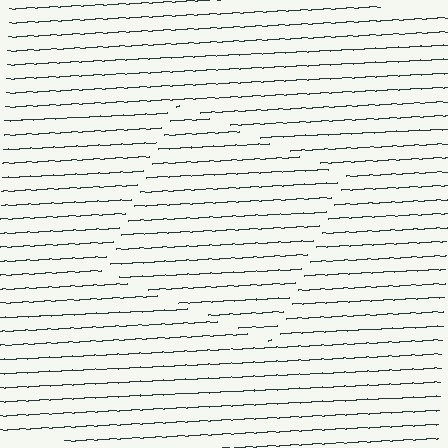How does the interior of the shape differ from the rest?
The interior of the shape contains the same grating, shifted by half a period — the contour is defined by the phase discontinuity where line-ends from the inner and outer gratings abut.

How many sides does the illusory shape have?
4 sides — the line-ends trace a square.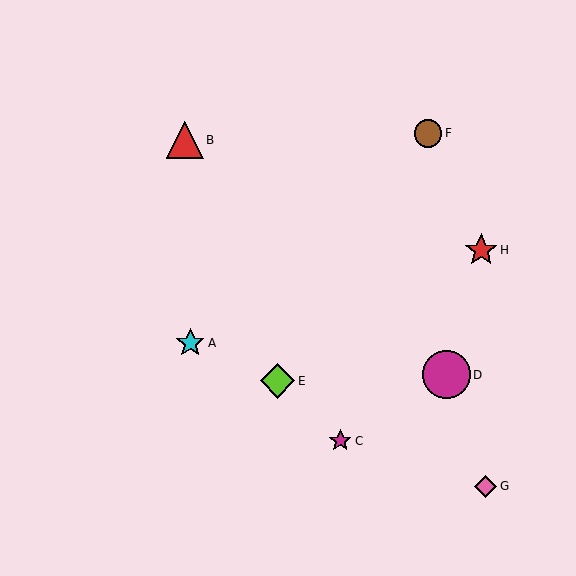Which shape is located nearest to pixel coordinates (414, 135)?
The brown circle (labeled F) at (428, 133) is nearest to that location.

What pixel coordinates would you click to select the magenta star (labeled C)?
Click at (340, 441) to select the magenta star C.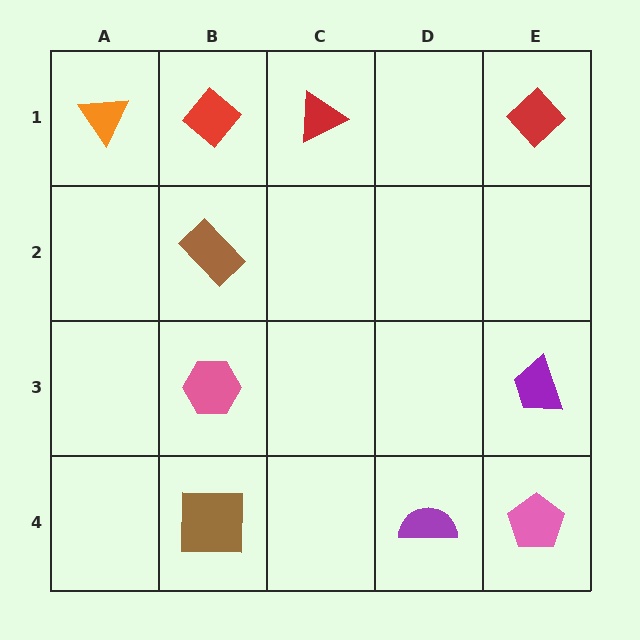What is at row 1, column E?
A red diamond.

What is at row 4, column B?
A brown square.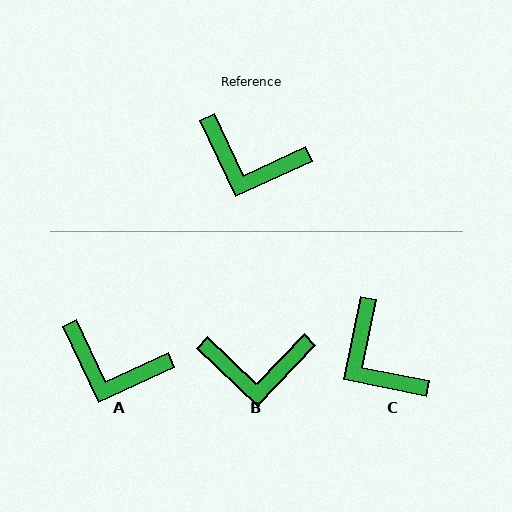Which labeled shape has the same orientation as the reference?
A.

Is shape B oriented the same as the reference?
No, it is off by about 22 degrees.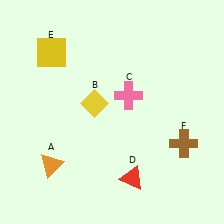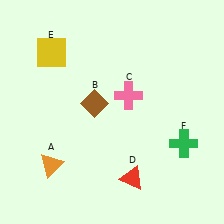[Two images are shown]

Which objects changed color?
B changed from yellow to brown. F changed from brown to green.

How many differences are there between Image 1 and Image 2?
There are 2 differences between the two images.